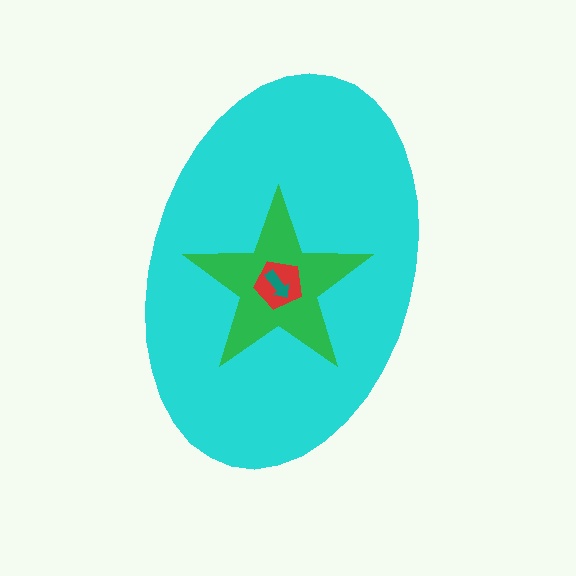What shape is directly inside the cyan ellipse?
The green star.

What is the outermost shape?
The cyan ellipse.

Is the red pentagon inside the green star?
Yes.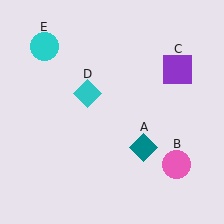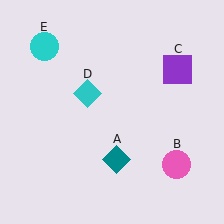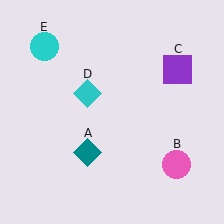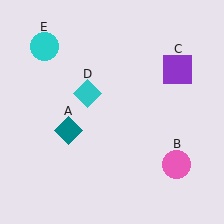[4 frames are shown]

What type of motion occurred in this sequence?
The teal diamond (object A) rotated clockwise around the center of the scene.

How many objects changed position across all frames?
1 object changed position: teal diamond (object A).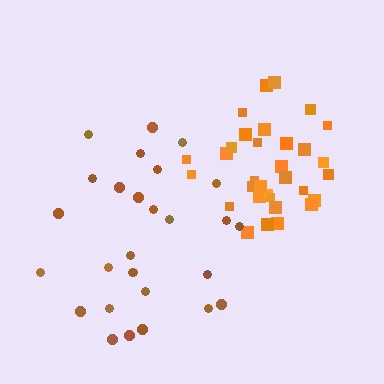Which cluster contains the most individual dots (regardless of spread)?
Orange (32).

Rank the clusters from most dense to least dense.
orange, brown.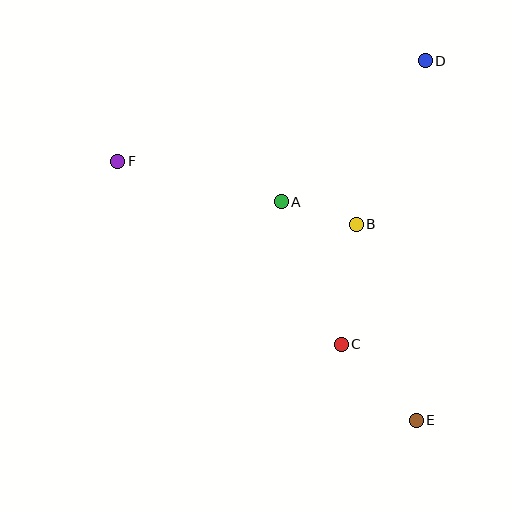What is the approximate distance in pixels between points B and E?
The distance between B and E is approximately 205 pixels.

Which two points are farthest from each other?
Points E and F are farthest from each other.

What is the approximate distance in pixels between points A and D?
The distance between A and D is approximately 201 pixels.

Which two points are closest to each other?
Points A and B are closest to each other.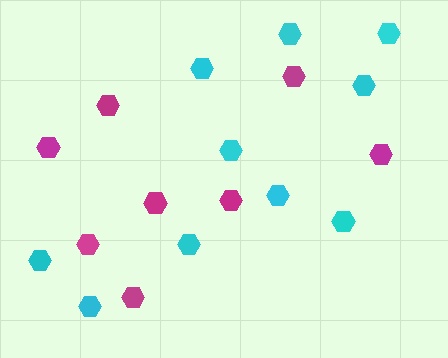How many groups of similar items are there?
There are 2 groups: one group of cyan hexagons (10) and one group of magenta hexagons (8).